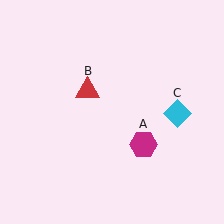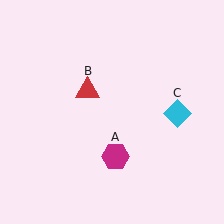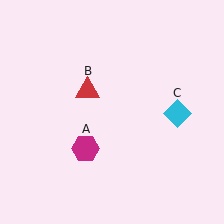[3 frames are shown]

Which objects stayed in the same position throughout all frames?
Red triangle (object B) and cyan diamond (object C) remained stationary.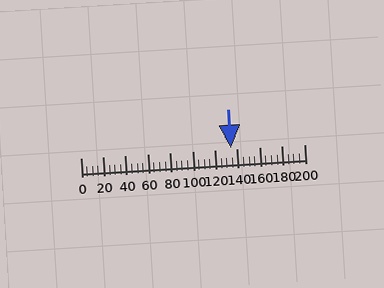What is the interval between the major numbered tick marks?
The major tick marks are spaced 20 units apart.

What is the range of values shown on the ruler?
The ruler shows values from 0 to 200.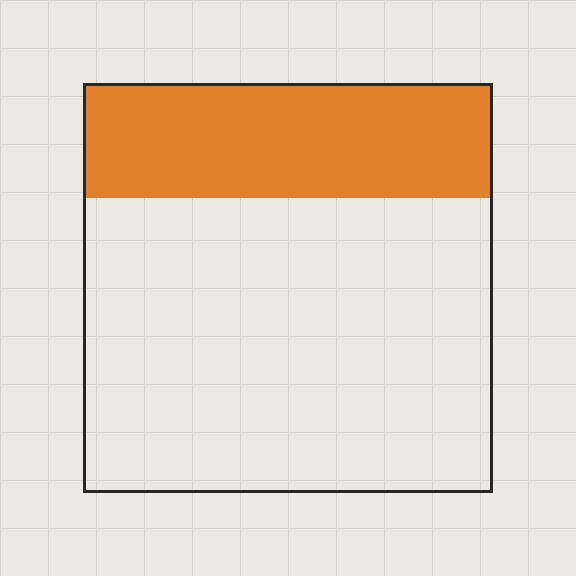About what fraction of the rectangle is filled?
About one quarter (1/4).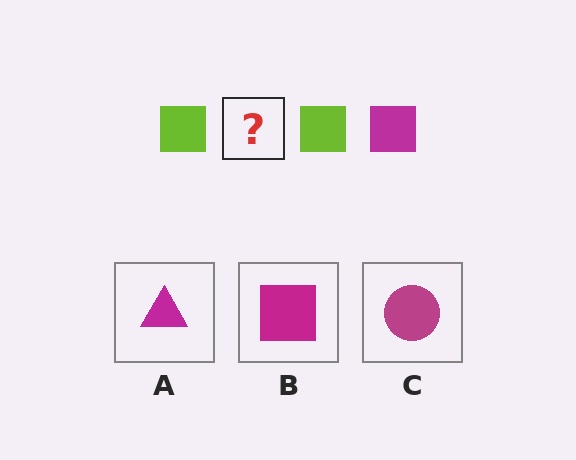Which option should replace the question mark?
Option B.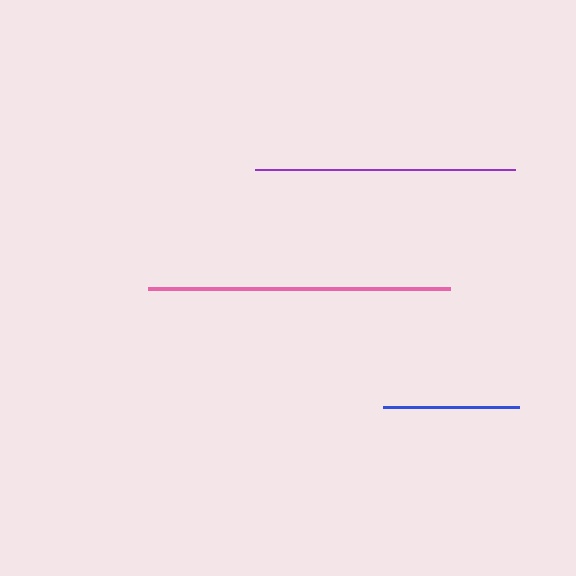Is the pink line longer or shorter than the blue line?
The pink line is longer than the blue line.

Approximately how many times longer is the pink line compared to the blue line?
The pink line is approximately 2.2 times the length of the blue line.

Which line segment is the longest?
The pink line is the longest at approximately 302 pixels.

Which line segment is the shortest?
The blue line is the shortest at approximately 136 pixels.